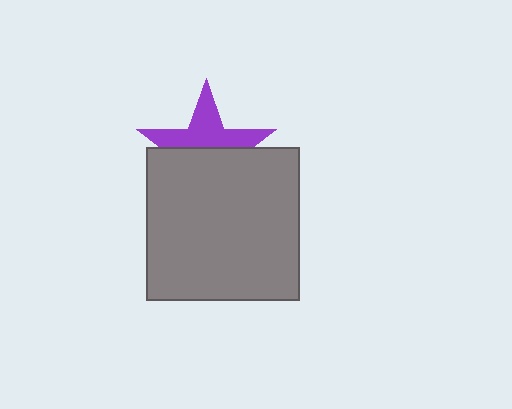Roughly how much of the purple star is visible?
About half of it is visible (roughly 48%).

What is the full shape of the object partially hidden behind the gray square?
The partially hidden object is a purple star.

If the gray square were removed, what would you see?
You would see the complete purple star.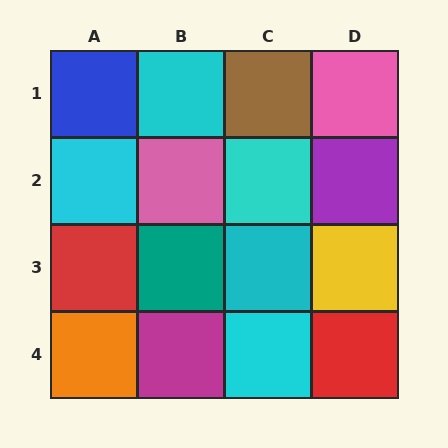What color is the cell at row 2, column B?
Pink.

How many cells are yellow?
1 cell is yellow.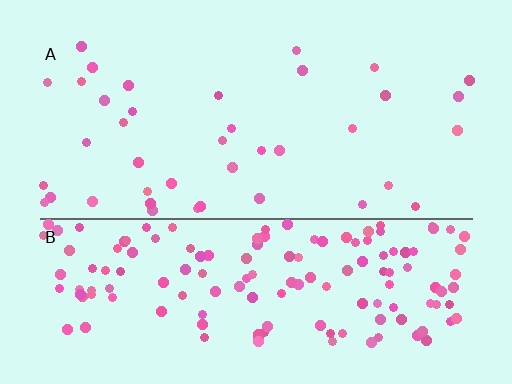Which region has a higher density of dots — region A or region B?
B (the bottom).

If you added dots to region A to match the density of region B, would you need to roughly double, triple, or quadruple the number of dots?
Approximately quadruple.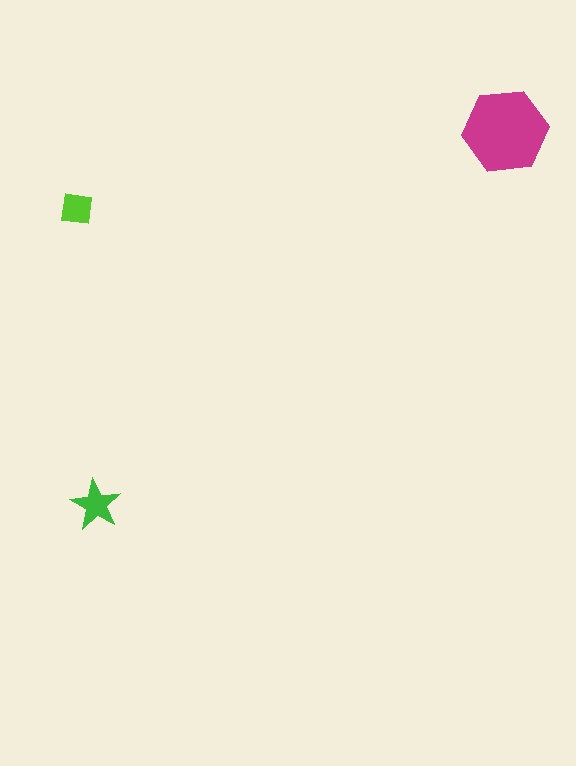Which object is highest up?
The magenta hexagon is topmost.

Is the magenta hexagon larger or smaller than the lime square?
Larger.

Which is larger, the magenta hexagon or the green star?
The magenta hexagon.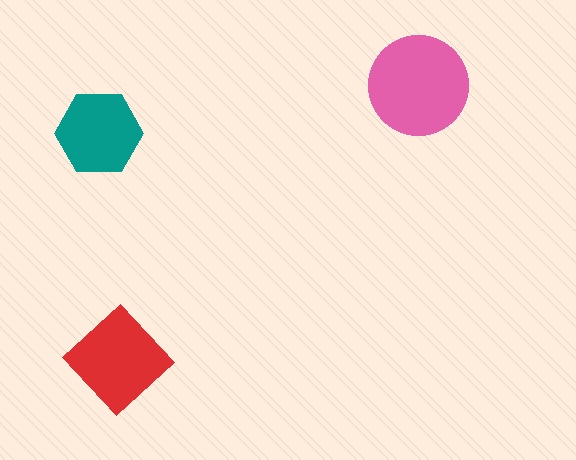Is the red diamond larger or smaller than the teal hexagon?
Larger.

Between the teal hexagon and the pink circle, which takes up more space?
The pink circle.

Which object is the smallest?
The teal hexagon.